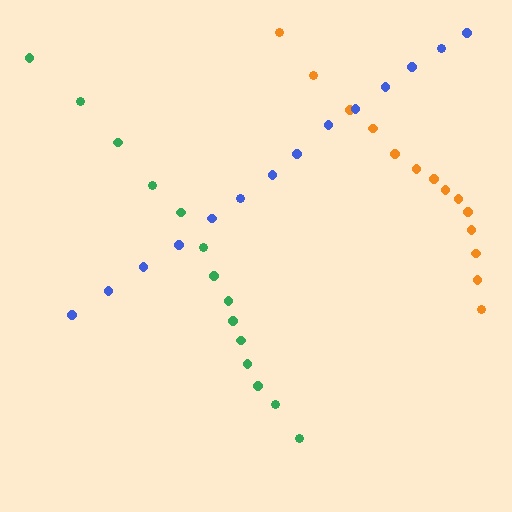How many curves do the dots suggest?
There are 3 distinct paths.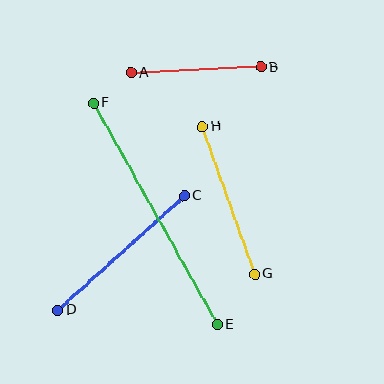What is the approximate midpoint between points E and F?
The midpoint is at approximately (155, 214) pixels.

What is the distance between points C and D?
The distance is approximately 171 pixels.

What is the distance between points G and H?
The distance is approximately 156 pixels.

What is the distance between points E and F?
The distance is approximately 254 pixels.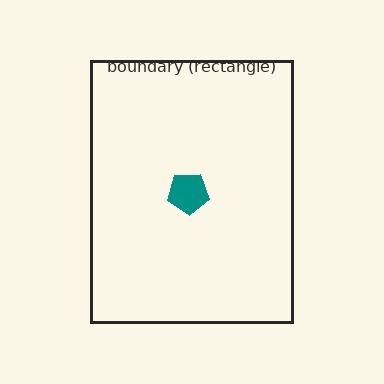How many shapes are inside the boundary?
1 inside, 0 outside.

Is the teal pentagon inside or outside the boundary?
Inside.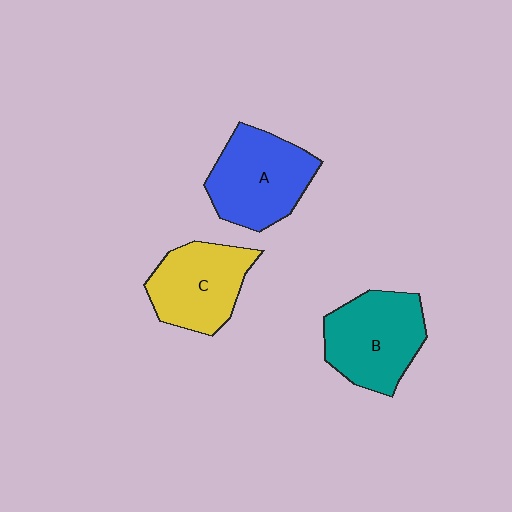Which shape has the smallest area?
Shape C (yellow).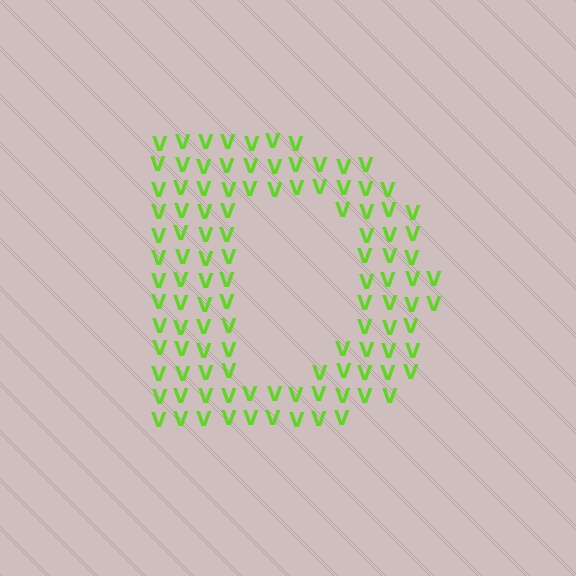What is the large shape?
The large shape is the letter D.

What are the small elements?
The small elements are letter V's.